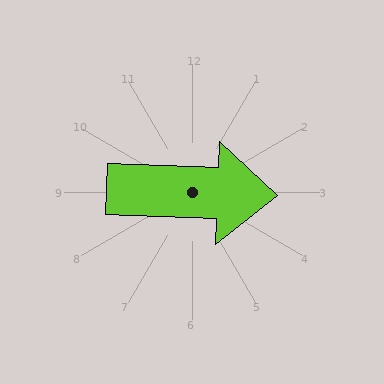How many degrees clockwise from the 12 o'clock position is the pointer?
Approximately 92 degrees.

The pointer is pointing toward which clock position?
Roughly 3 o'clock.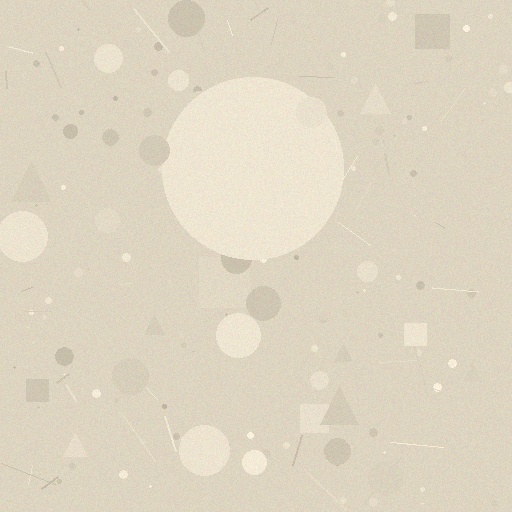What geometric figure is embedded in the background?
A circle is embedded in the background.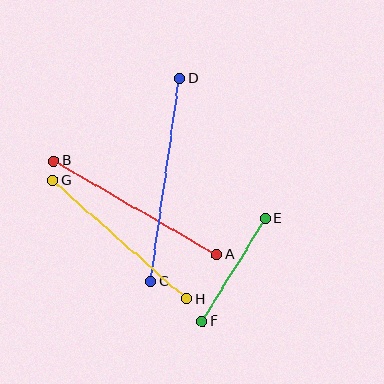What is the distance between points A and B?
The distance is approximately 188 pixels.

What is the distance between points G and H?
The distance is approximately 179 pixels.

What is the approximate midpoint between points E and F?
The midpoint is at approximately (234, 270) pixels.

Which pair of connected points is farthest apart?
Points C and D are farthest apart.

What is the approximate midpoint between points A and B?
The midpoint is at approximately (135, 208) pixels.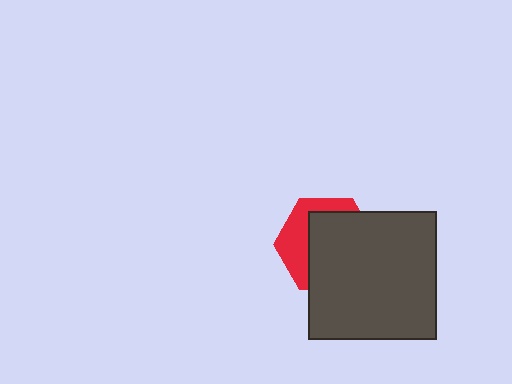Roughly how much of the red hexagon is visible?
A small part of it is visible (roughly 36%).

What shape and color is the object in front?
The object in front is a dark gray square.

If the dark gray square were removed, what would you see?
You would see the complete red hexagon.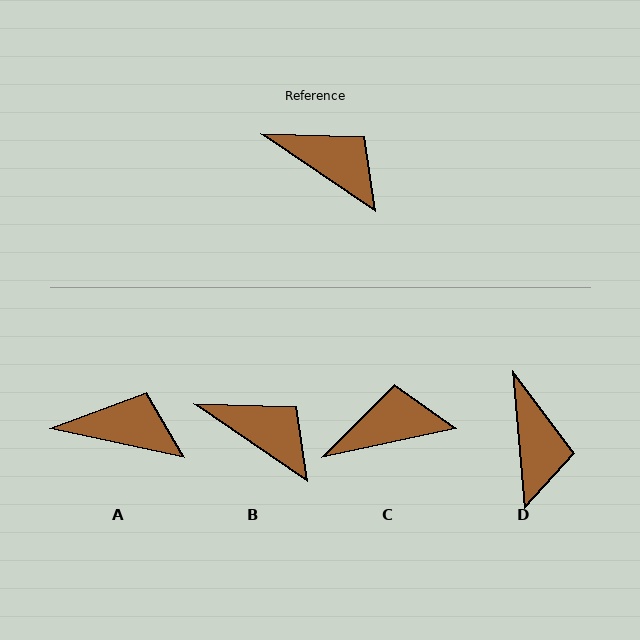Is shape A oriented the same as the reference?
No, it is off by about 22 degrees.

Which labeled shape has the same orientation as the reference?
B.